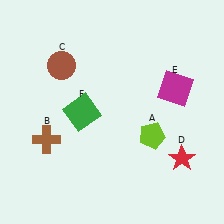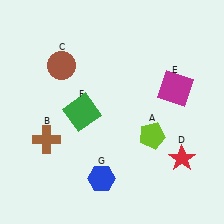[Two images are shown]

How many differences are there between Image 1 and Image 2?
There is 1 difference between the two images.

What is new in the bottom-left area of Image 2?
A blue hexagon (G) was added in the bottom-left area of Image 2.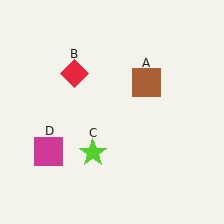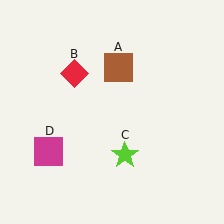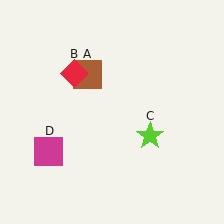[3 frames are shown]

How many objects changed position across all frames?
2 objects changed position: brown square (object A), lime star (object C).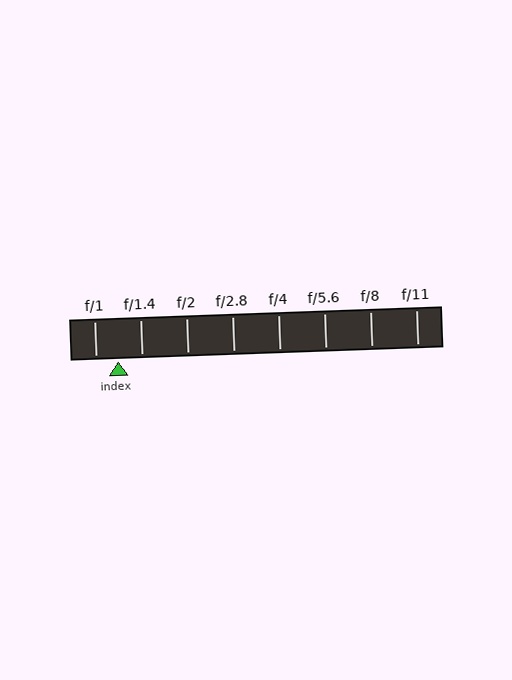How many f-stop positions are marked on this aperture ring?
There are 8 f-stop positions marked.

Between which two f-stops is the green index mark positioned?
The index mark is between f/1 and f/1.4.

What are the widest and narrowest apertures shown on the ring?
The widest aperture shown is f/1 and the narrowest is f/11.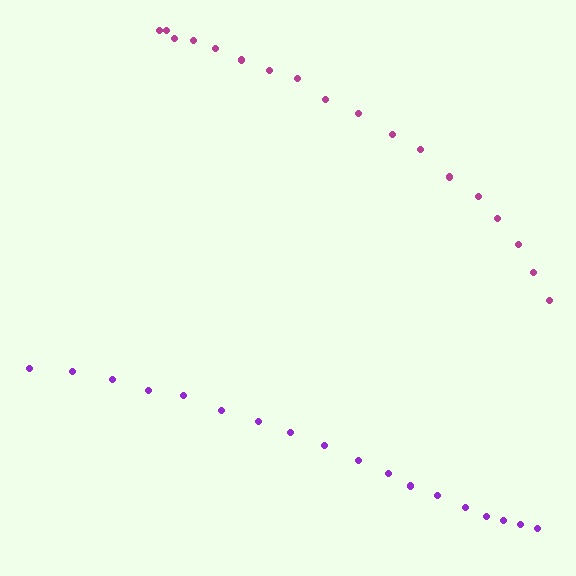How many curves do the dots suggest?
There are 2 distinct paths.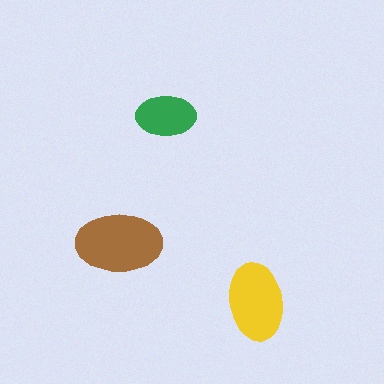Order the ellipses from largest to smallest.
the brown one, the yellow one, the green one.